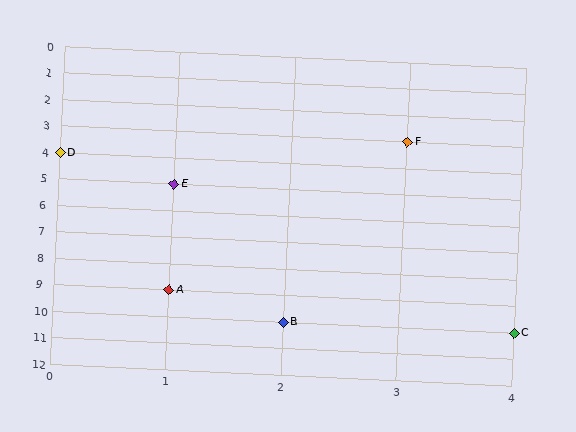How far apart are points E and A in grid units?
Points E and A are 4 rows apart.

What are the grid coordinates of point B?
Point B is at grid coordinates (2, 10).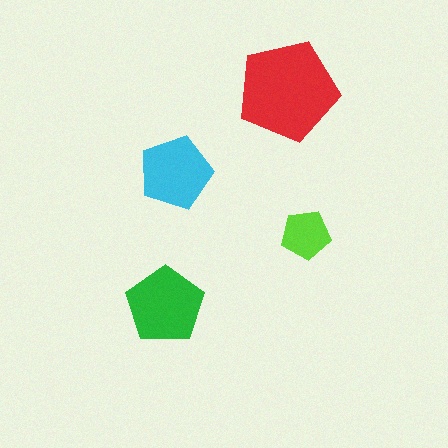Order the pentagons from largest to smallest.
the red one, the green one, the cyan one, the lime one.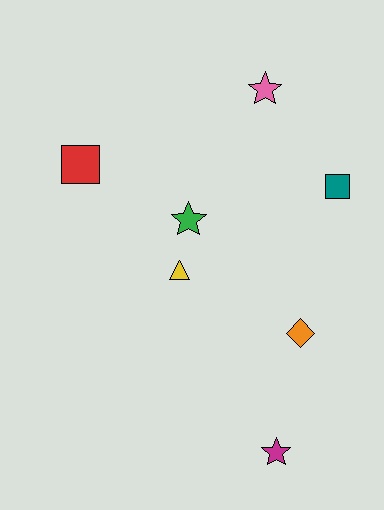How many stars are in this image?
There are 3 stars.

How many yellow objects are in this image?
There is 1 yellow object.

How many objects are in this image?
There are 7 objects.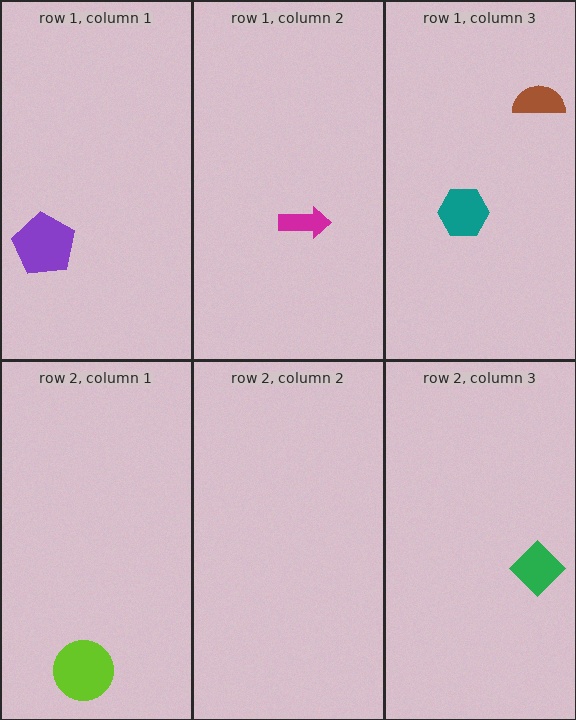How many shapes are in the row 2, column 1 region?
1.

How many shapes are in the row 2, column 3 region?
1.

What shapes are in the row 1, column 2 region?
The magenta arrow.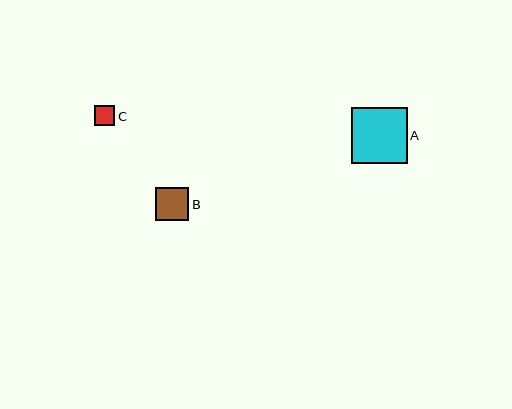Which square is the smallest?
Square C is the smallest with a size of approximately 20 pixels.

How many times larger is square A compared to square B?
Square A is approximately 1.7 times the size of square B.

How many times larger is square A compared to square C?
Square A is approximately 2.7 times the size of square C.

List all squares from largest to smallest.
From largest to smallest: A, B, C.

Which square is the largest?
Square A is the largest with a size of approximately 55 pixels.